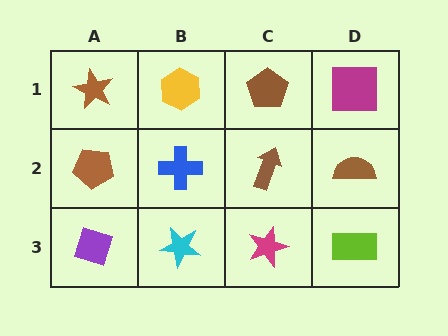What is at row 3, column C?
A magenta star.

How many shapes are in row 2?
4 shapes.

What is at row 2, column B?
A blue cross.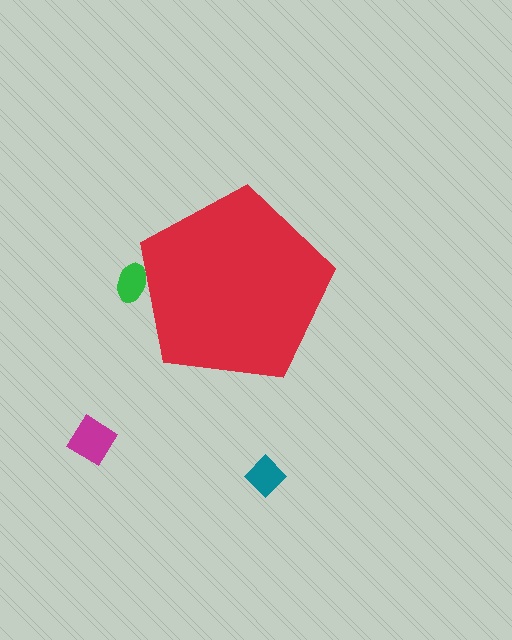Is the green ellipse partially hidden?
Yes, the green ellipse is partially hidden behind the red pentagon.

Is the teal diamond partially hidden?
No, the teal diamond is fully visible.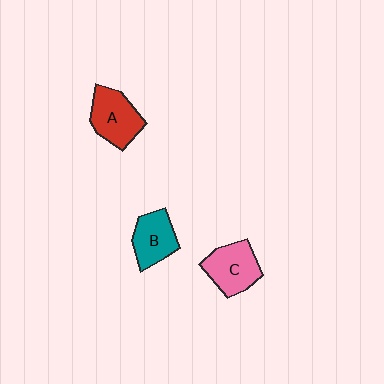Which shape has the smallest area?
Shape B (teal).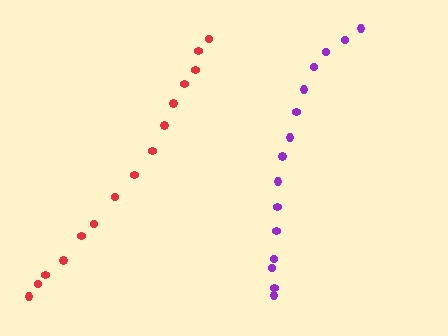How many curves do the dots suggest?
There are 2 distinct paths.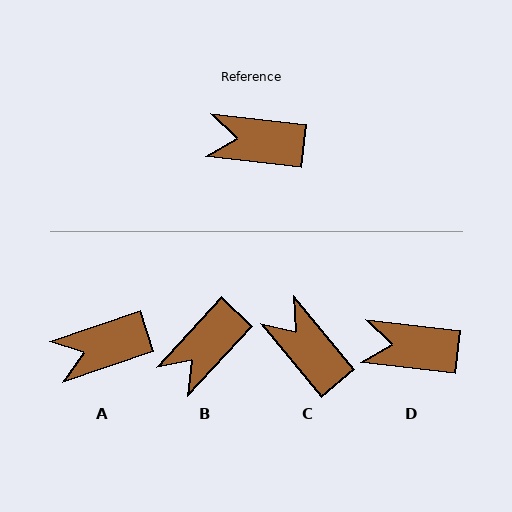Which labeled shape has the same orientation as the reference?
D.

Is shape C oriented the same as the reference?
No, it is off by about 44 degrees.